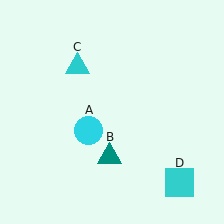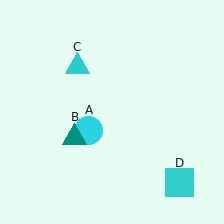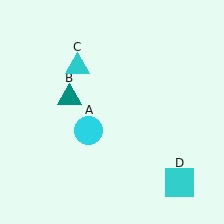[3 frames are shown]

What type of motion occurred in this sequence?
The teal triangle (object B) rotated clockwise around the center of the scene.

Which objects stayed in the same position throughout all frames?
Cyan circle (object A) and cyan triangle (object C) and cyan square (object D) remained stationary.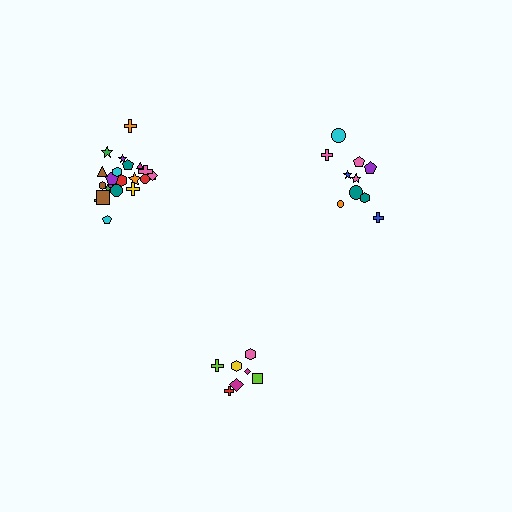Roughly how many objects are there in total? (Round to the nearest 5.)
Roughly 40 objects in total.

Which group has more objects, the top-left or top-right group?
The top-left group.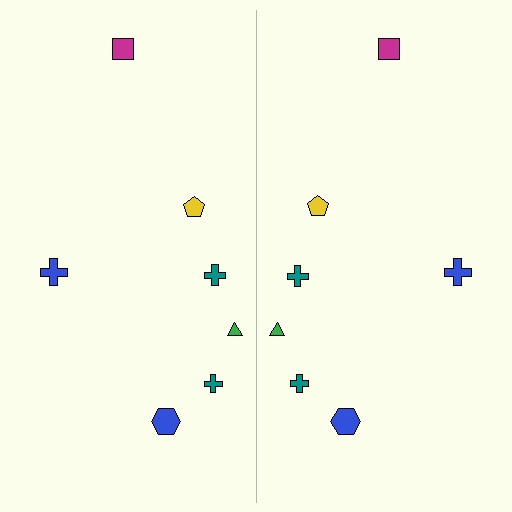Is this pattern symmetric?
Yes, this pattern has bilateral (reflection) symmetry.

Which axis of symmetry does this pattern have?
The pattern has a vertical axis of symmetry running through the center of the image.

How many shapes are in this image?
There are 14 shapes in this image.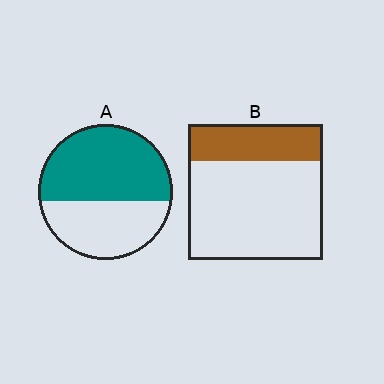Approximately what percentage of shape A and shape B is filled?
A is approximately 60% and B is approximately 25%.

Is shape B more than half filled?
No.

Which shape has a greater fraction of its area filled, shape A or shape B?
Shape A.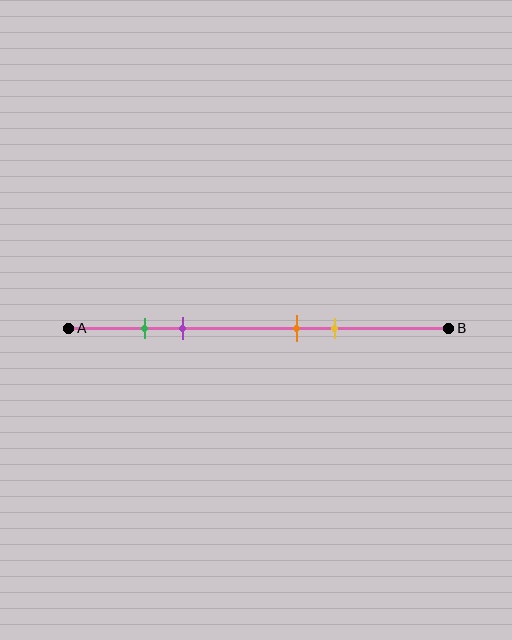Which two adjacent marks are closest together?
The green and purple marks are the closest adjacent pair.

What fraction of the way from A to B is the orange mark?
The orange mark is approximately 60% (0.6) of the way from A to B.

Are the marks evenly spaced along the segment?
No, the marks are not evenly spaced.